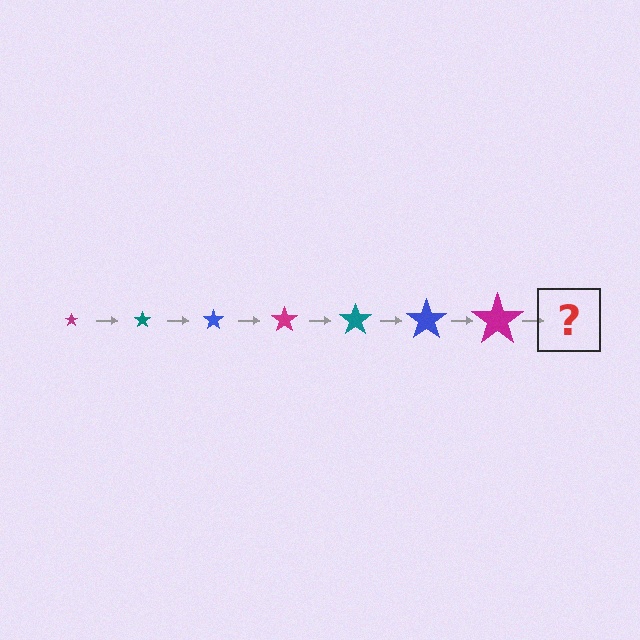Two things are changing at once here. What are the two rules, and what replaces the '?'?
The two rules are that the star grows larger each step and the color cycles through magenta, teal, and blue. The '?' should be a teal star, larger than the previous one.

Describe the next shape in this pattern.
It should be a teal star, larger than the previous one.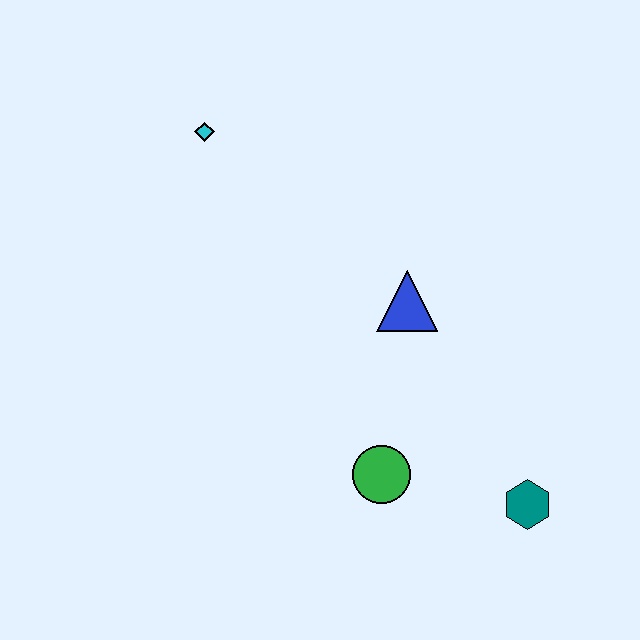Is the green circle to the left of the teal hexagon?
Yes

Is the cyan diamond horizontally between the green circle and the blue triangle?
No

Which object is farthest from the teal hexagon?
The cyan diamond is farthest from the teal hexagon.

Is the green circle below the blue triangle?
Yes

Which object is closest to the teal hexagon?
The green circle is closest to the teal hexagon.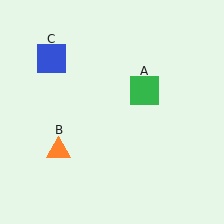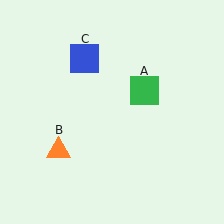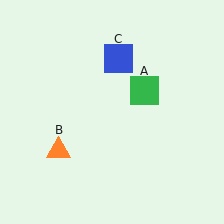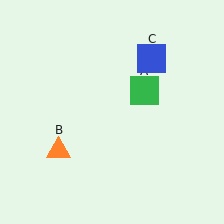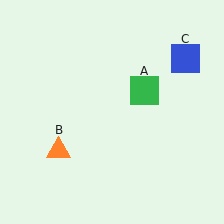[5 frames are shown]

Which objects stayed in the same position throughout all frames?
Green square (object A) and orange triangle (object B) remained stationary.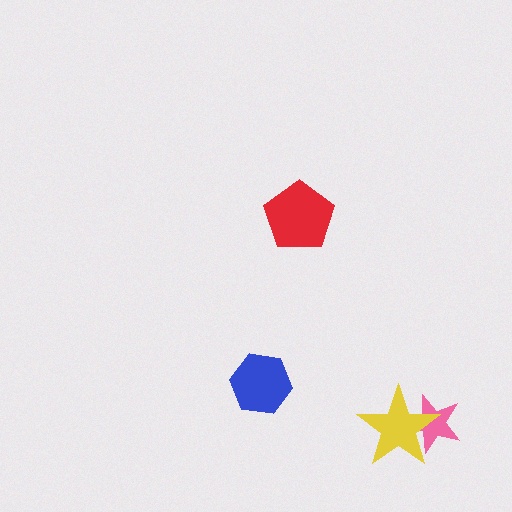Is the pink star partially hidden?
Yes, it is partially covered by another shape.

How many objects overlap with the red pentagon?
0 objects overlap with the red pentagon.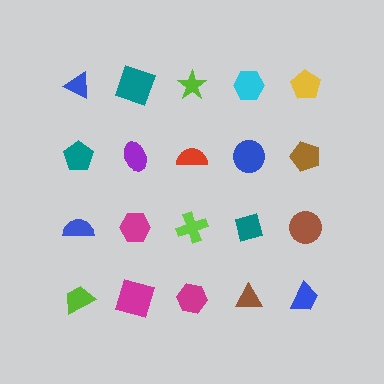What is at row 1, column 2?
A teal square.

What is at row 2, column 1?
A teal pentagon.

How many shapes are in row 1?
5 shapes.